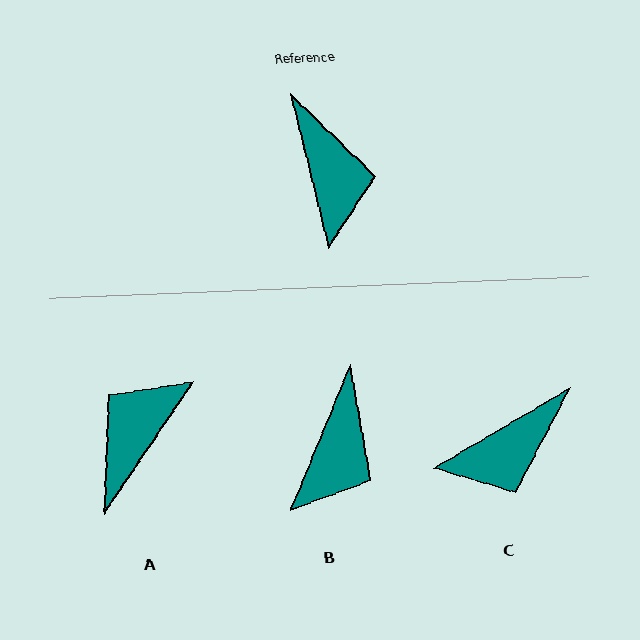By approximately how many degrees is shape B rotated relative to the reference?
Approximately 36 degrees clockwise.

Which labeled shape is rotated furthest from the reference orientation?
A, about 132 degrees away.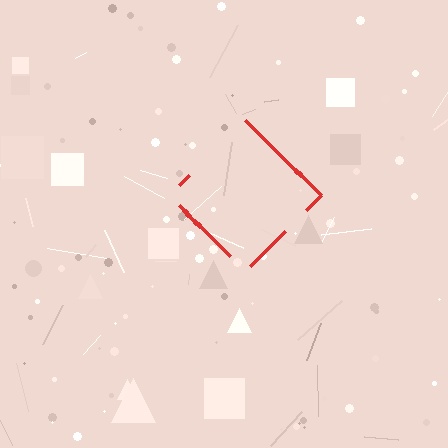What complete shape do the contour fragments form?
The contour fragments form a diamond.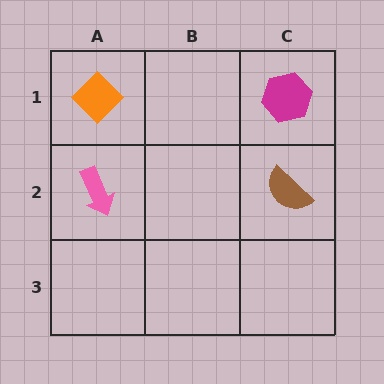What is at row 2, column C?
A brown semicircle.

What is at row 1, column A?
An orange diamond.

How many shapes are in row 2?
2 shapes.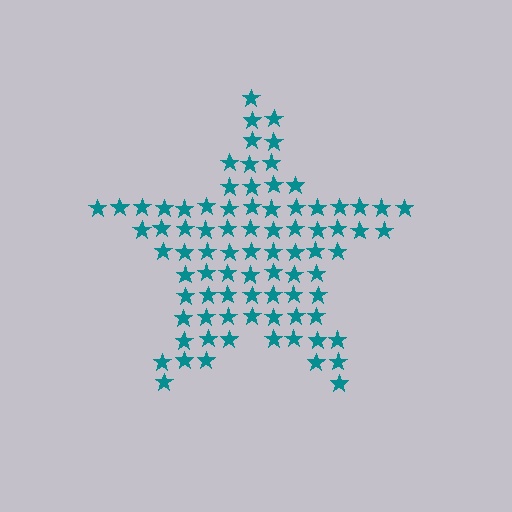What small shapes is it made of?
It is made of small stars.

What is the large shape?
The large shape is a star.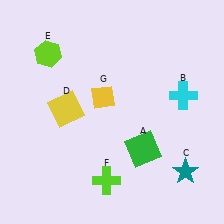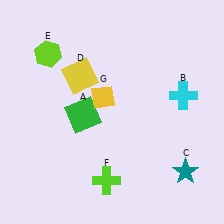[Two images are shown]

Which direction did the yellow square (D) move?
The yellow square (D) moved up.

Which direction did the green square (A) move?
The green square (A) moved left.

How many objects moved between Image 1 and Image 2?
2 objects moved between the two images.